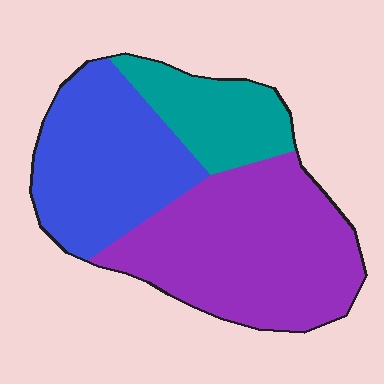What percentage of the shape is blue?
Blue takes up between a quarter and a half of the shape.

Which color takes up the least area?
Teal, at roughly 20%.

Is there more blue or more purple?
Purple.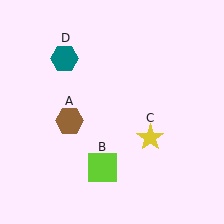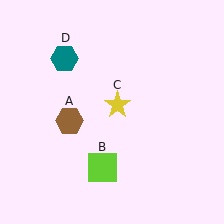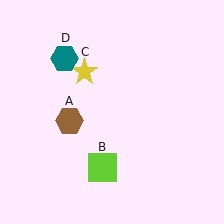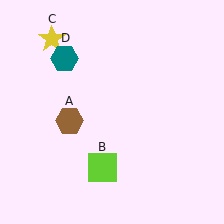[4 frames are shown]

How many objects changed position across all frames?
1 object changed position: yellow star (object C).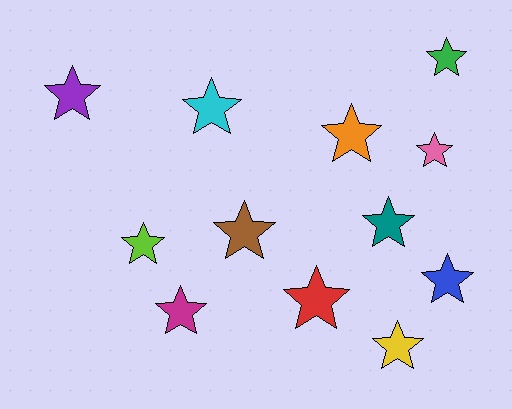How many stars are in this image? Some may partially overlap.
There are 12 stars.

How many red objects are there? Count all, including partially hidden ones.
There is 1 red object.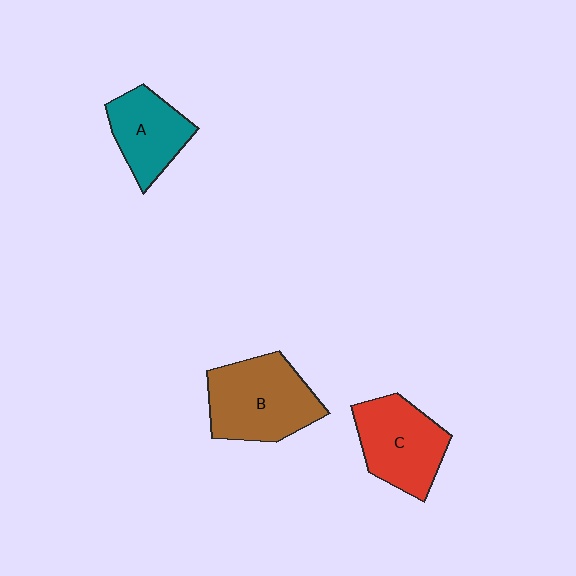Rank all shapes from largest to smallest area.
From largest to smallest: B (brown), C (red), A (teal).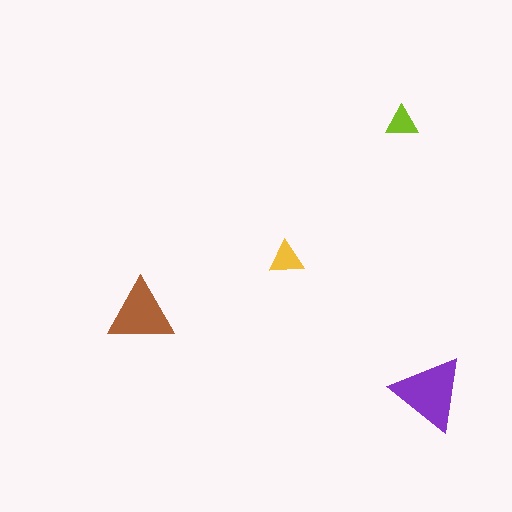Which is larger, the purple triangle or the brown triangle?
The purple one.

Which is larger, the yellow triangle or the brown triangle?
The brown one.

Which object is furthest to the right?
The purple triangle is rightmost.